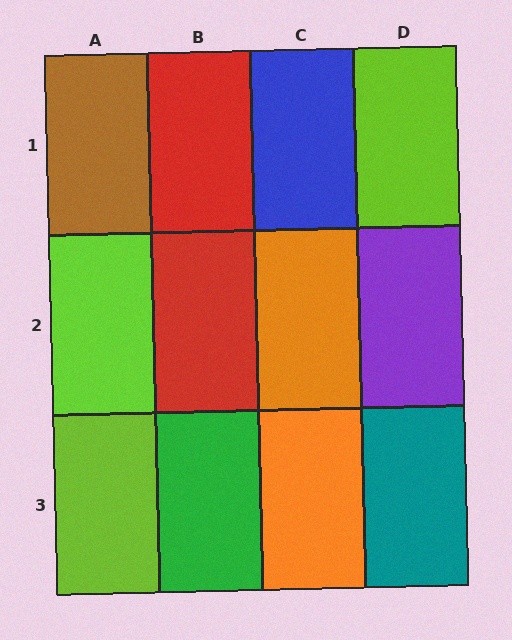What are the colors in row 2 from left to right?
Lime, red, orange, purple.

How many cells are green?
1 cell is green.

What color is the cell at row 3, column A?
Lime.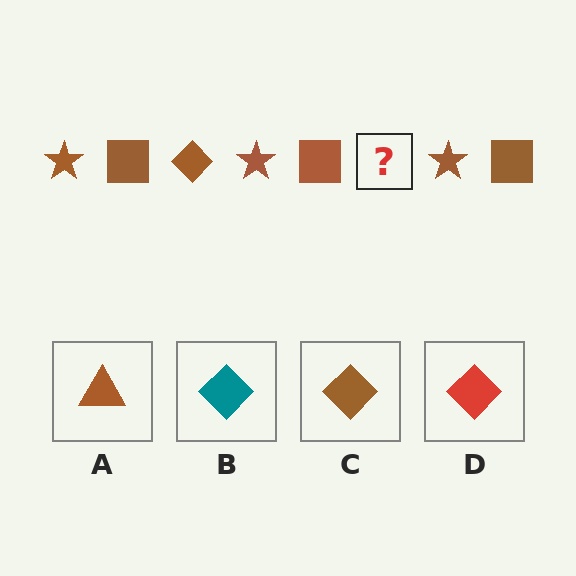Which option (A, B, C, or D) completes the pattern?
C.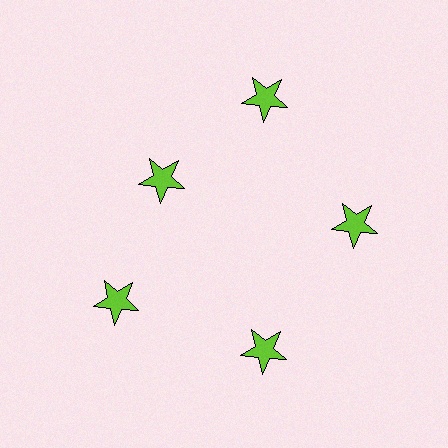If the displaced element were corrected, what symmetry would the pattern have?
It would have 5-fold rotational symmetry — the pattern would map onto itself every 72 degrees.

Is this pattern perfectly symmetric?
No. The 5 lime stars are arranged in a ring, but one element near the 10 o'clock position is pulled inward toward the center, breaking the 5-fold rotational symmetry.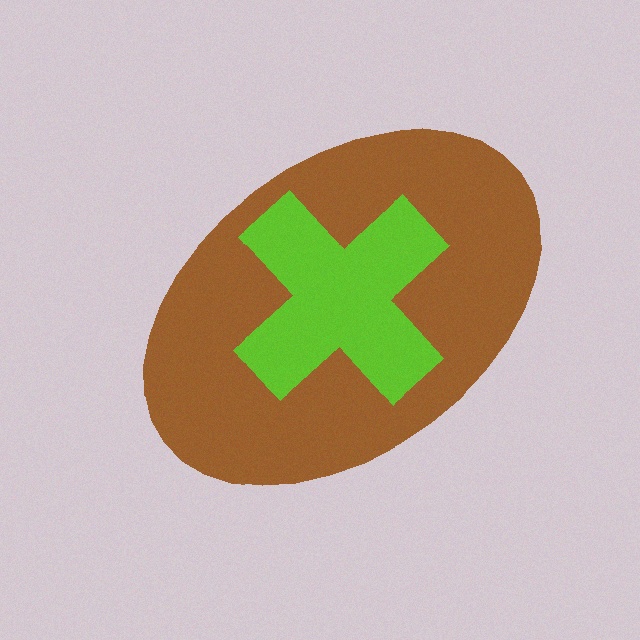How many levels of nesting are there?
2.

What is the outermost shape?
The brown ellipse.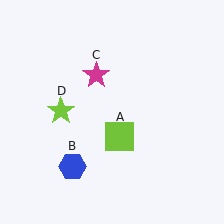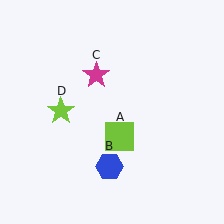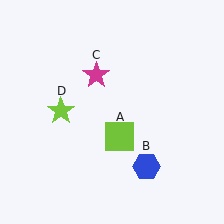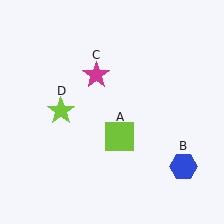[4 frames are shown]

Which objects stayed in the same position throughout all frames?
Lime square (object A) and magenta star (object C) and lime star (object D) remained stationary.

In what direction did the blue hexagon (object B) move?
The blue hexagon (object B) moved right.